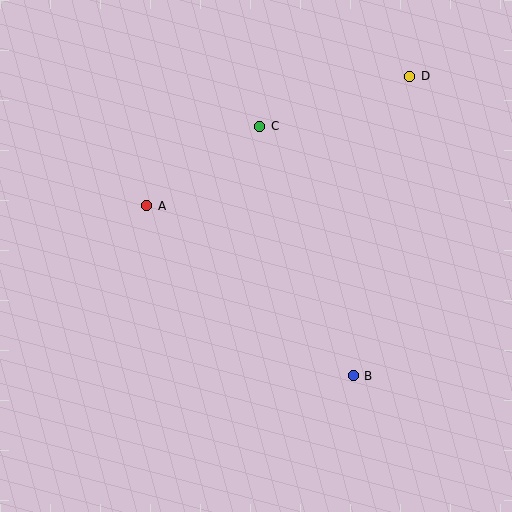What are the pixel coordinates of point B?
Point B is at (353, 376).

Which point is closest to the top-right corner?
Point D is closest to the top-right corner.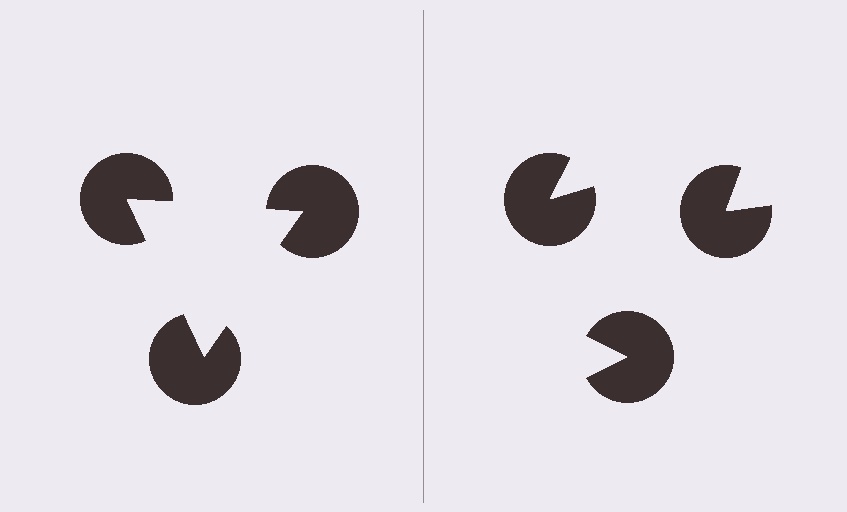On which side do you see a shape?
An illusory triangle appears on the left side. On the right side the wedge cuts are rotated, so no coherent shape forms.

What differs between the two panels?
The pac-man discs are positioned identically on both sides; only the wedge orientations differ. On the left they align to a triangle; on the right they are misaligned.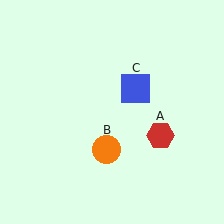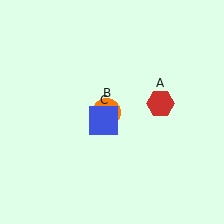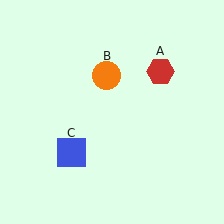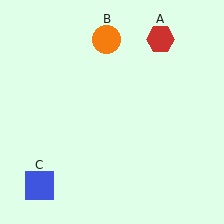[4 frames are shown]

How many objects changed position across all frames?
3 objects changed position: red hexagon (object A), orange circle (object B), blue square (object C).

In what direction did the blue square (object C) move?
The blue square (object C) moved down and to the left.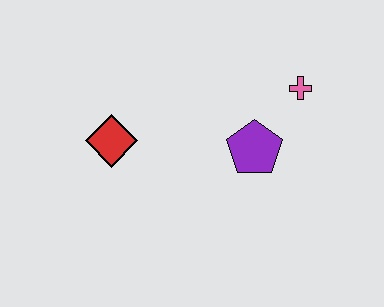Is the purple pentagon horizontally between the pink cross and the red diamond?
Yes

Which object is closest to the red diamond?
The purple pentagon is closest to the red diamond.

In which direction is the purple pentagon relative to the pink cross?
The purple pentagon is below the pink cross.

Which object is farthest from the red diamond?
The pink cross is farthest from the red diamond.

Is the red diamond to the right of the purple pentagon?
No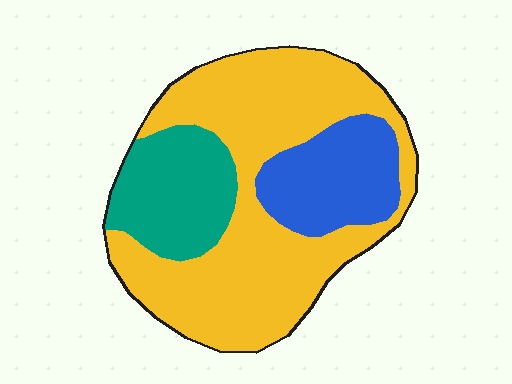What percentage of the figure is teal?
Teal covers roughly 20% of the figure.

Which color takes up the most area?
Yellow, at roughly 60%.